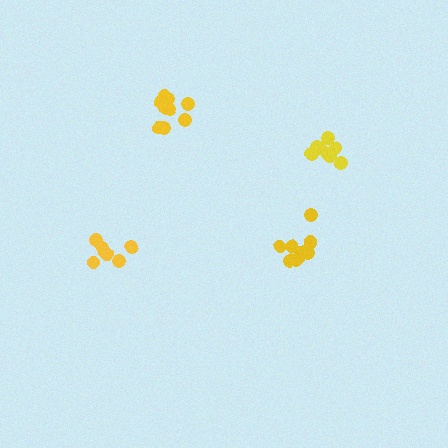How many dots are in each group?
Group 1: 9 dots, Group 2: 10 dots, Group 3: 7 dots, Group 4: 8 dots (34 total).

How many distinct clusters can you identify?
There are 4 distinct clusters.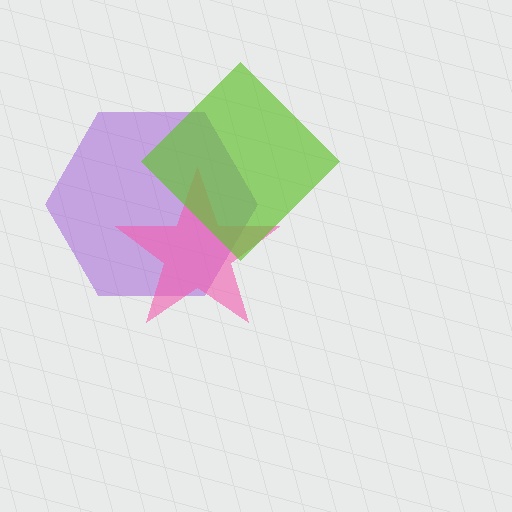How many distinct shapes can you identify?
There are 3 distinct shapes: a purple hexagon, a pink star, a lime diamond.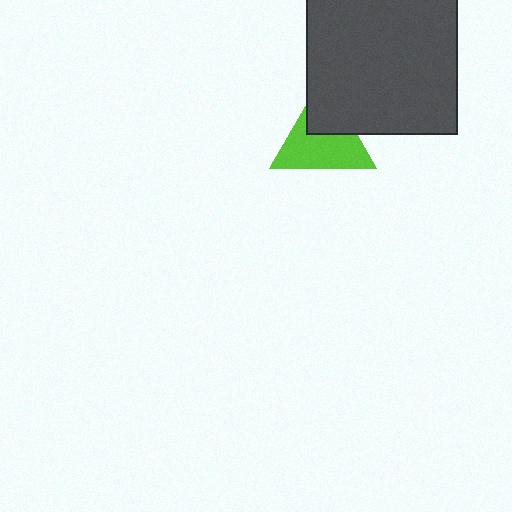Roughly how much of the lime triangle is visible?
About half of it is visible (roughly 64%).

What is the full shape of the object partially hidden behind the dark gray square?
The partially hidden object is a lime triangle.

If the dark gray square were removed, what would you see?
You would see the complete lime triangle.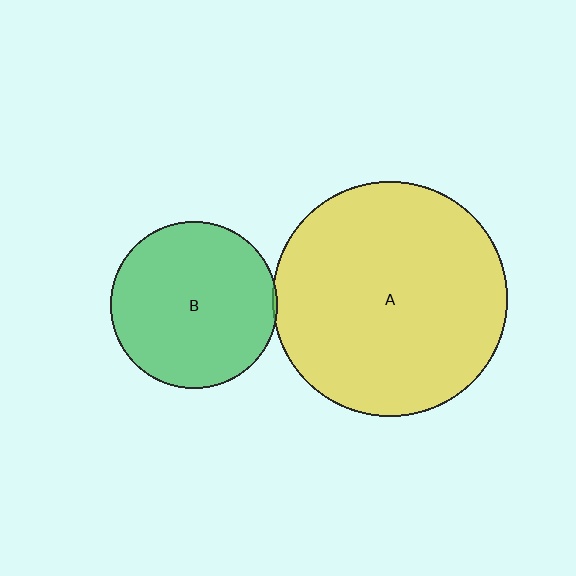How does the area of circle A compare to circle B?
Approximately 2.0 times.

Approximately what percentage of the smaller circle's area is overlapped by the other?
Approximately 5%.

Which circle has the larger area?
Circle A (yellow).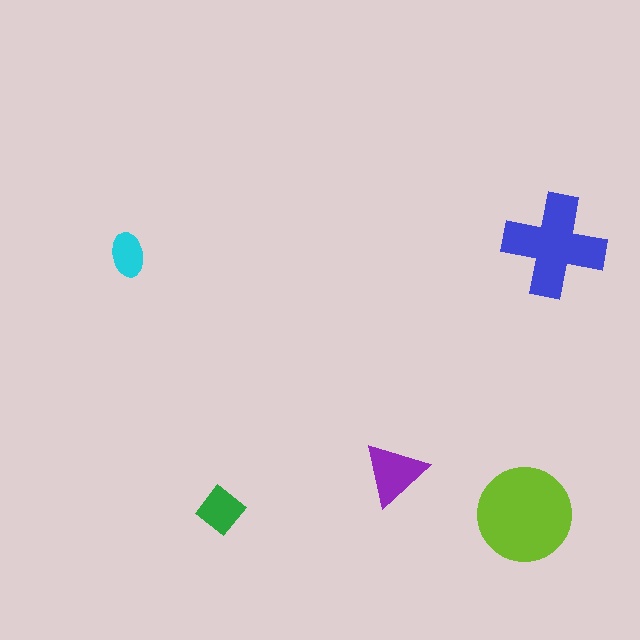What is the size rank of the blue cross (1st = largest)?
2nd.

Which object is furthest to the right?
The blue cross is rightmost.